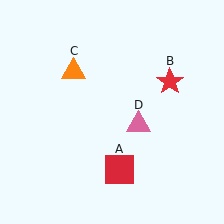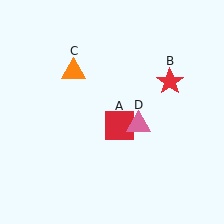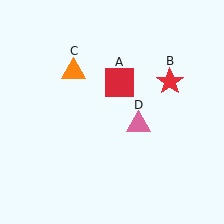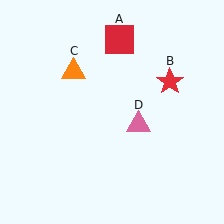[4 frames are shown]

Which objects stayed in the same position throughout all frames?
Red star (object B) and orange triangle (object C) and pink triangle (object D) remained stationary.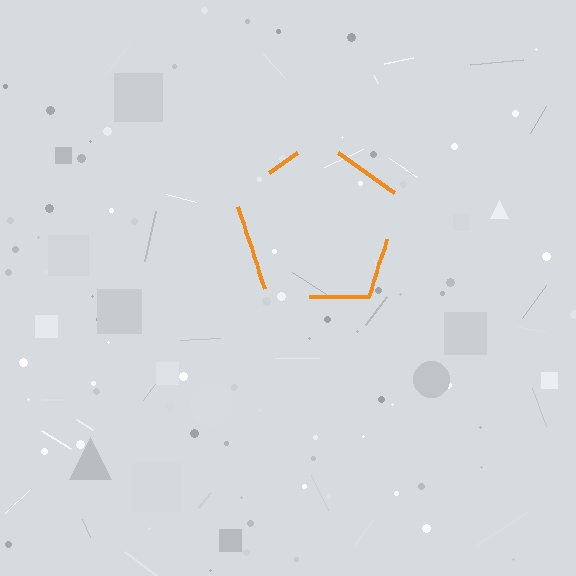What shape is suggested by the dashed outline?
The dashed outline suggests a pentagon.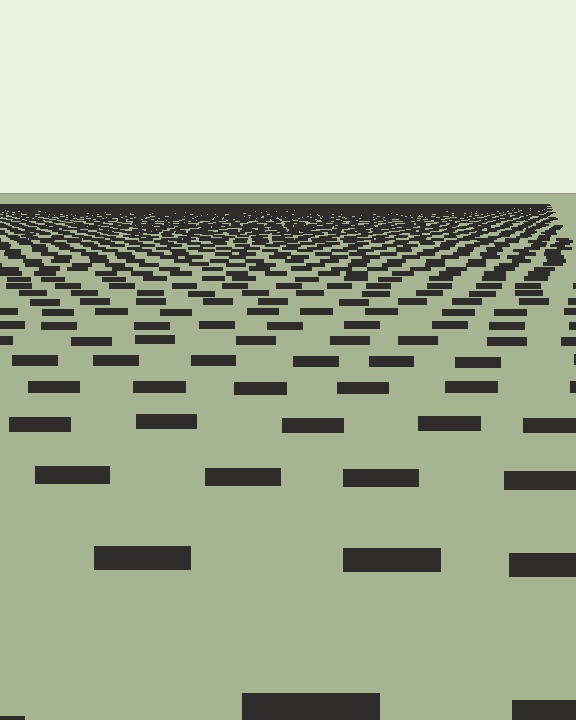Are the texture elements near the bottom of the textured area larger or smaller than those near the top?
Larger. Near the bottom, elements are closer to the viewer and appear at a bigger on-screen size.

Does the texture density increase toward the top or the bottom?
Density increases toward the top.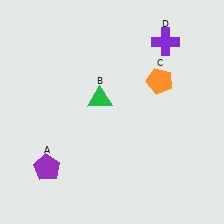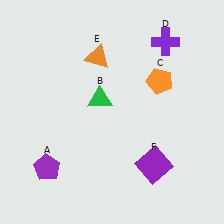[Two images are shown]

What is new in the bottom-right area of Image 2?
A purple square (F) was added in the bottom-right area of Image 2.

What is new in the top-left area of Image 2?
An orange triangle (E) was added in the top-left area of Image 2.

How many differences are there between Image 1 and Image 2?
There are 2 differences between the two images.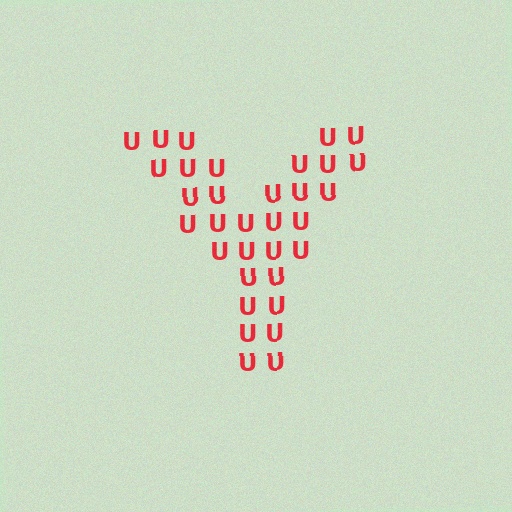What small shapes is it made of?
It is made of small letter U's.